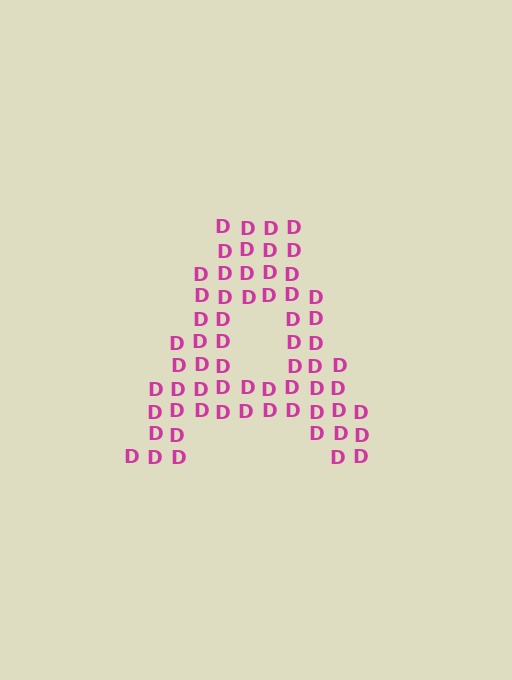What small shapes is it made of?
It is made of small letter D's.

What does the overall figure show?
The overall figure shows the letter A.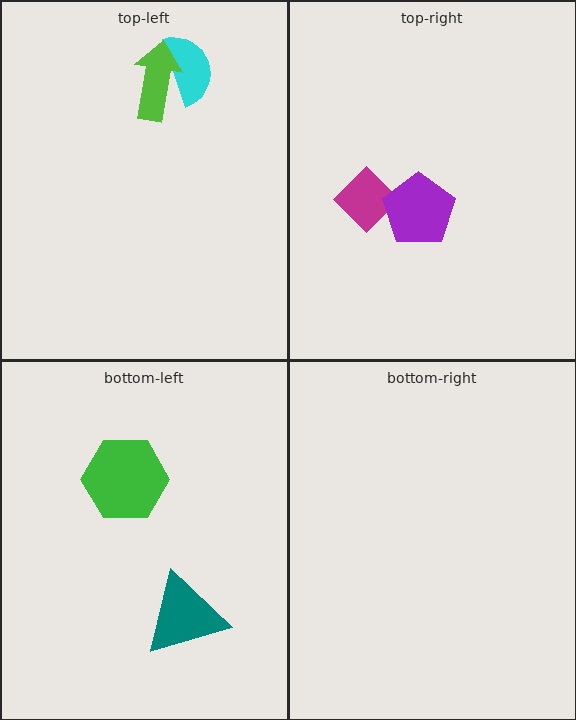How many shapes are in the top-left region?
2.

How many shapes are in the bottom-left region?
2.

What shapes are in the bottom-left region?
The green hexagon, the teal triangle.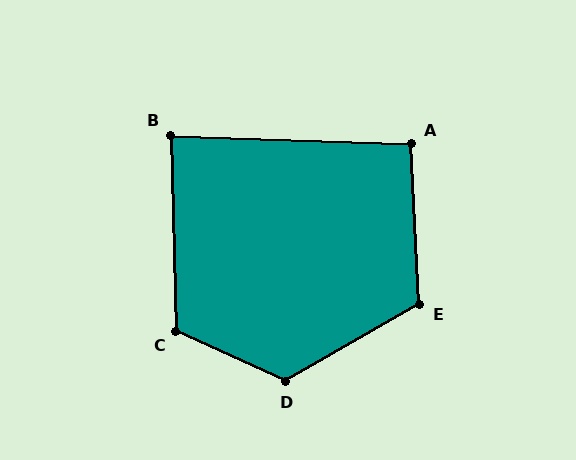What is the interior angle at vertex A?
Approximately 95 degrees (approximately right).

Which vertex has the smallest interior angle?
B, at approximately 86 degrees.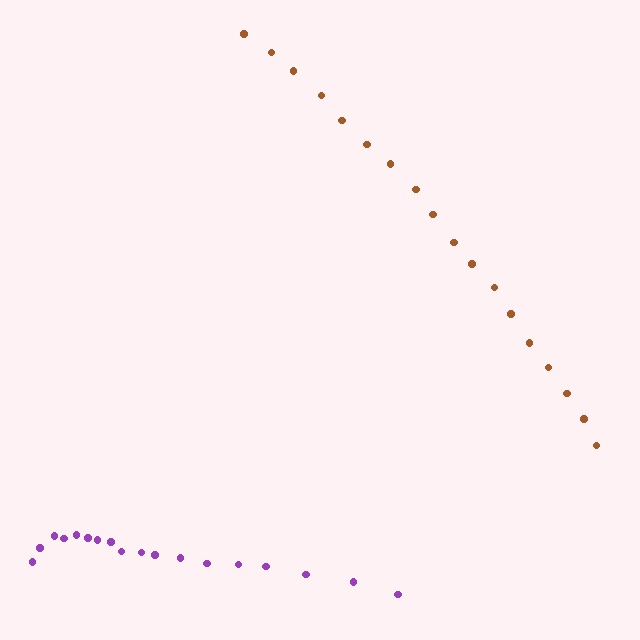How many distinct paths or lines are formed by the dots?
There are 2 distinct paths.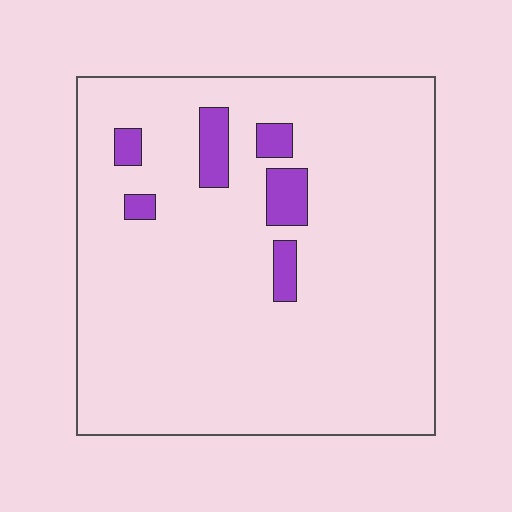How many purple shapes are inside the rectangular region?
6.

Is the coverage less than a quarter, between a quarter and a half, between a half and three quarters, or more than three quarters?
Less than a quarter.